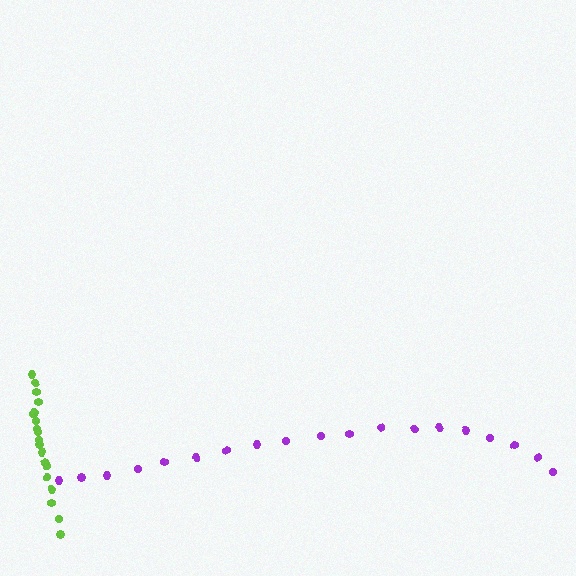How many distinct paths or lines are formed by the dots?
There are 2 distinct paths.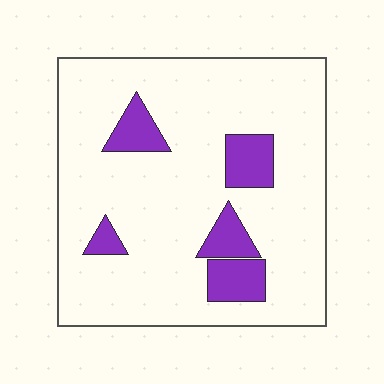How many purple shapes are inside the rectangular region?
5.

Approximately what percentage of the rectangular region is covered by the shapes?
Approximately 15%.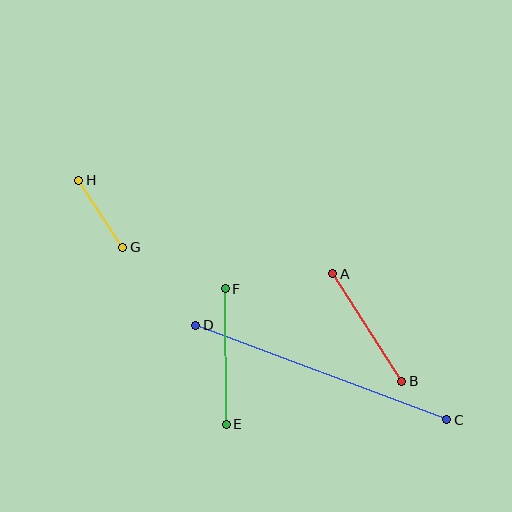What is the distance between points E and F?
The distance is approximately 135 pixels.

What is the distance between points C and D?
The distance is approximately 268 pixels.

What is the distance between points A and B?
The distance is approximately 127 pixels.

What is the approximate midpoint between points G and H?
The midpoint is at approximately (101, 214) pixels.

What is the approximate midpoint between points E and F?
The midpoint is at approximately (226, 357) pixels.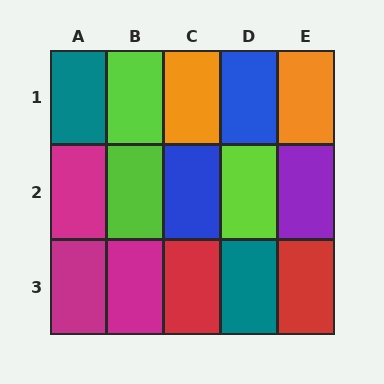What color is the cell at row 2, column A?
Magenta.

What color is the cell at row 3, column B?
Magenta.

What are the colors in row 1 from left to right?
Teal, lime, orange, blue, orange.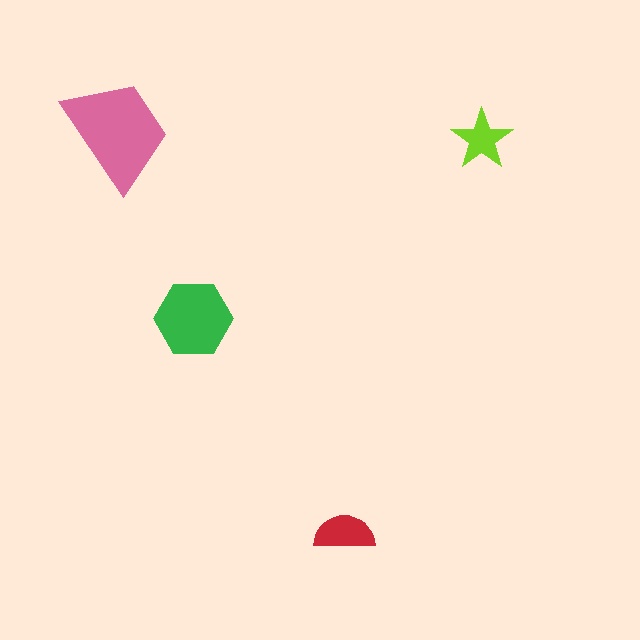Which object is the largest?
The pink trapezoid.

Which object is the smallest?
The lime star.